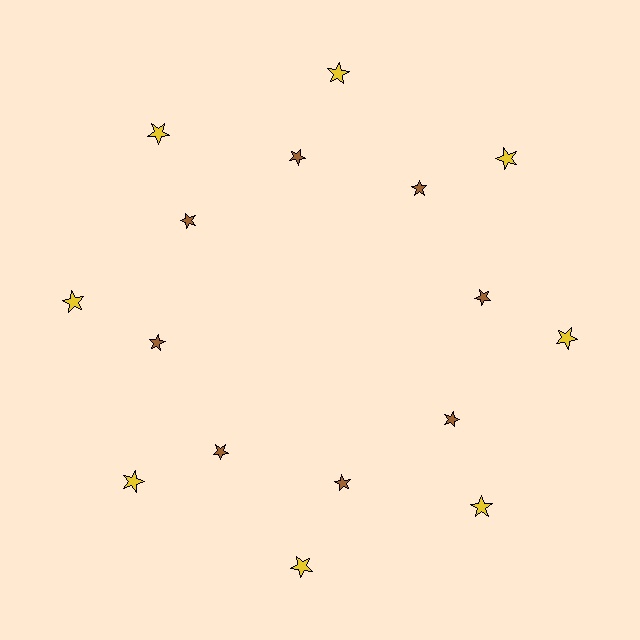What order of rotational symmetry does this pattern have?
This pattern has 8-fold rotational symmetry.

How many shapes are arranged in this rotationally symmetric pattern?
There are 16 shapes, arranged in 8 groups of 2.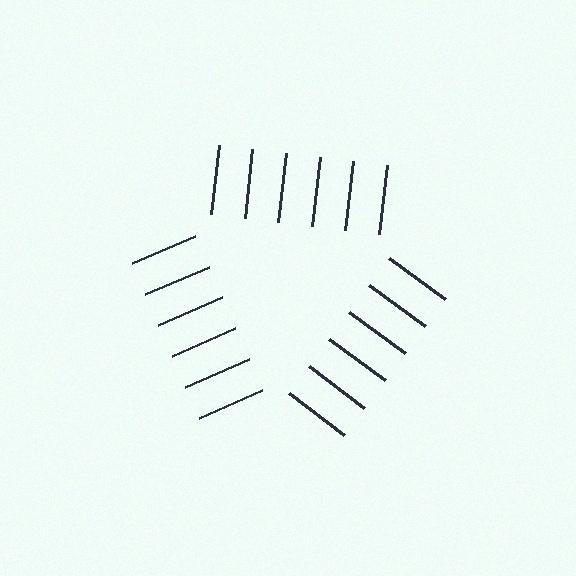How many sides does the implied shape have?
3 sides — the line-ends trace a triangle.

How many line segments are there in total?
18 — 6 along each of the 3 edges.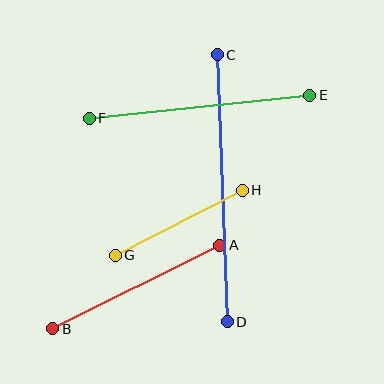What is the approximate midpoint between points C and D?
The midpoint is at approximately (222, 188) pixels.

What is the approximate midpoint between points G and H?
The midpoint is at approximately (179, 223) pixels.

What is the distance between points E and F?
The distance is approximately 222 pixels.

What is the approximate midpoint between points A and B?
The midpoint is at approximately (136, 287) pixels.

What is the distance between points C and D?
The distance is approximately 267 pixels.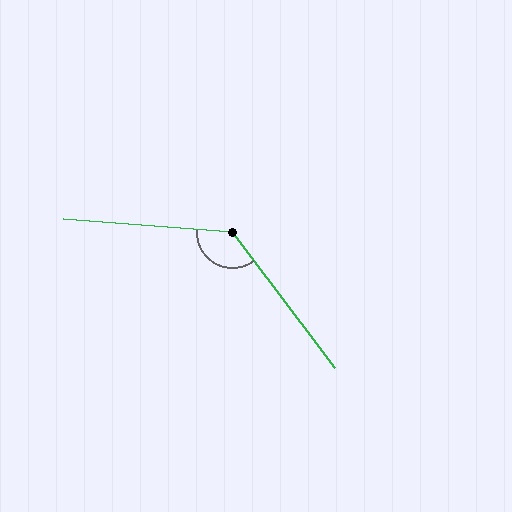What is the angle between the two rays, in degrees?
Approximately 131 degrees.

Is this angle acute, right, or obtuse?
It is obtuse.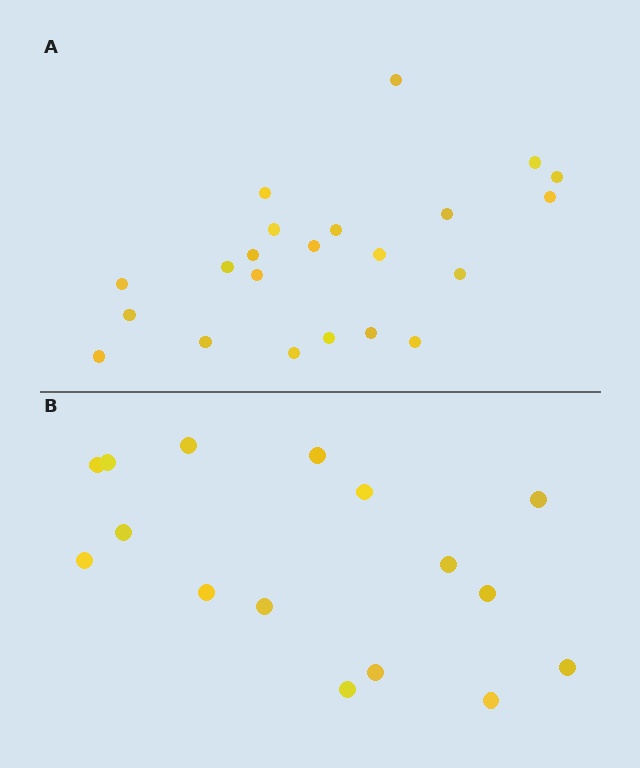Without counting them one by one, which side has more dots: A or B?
Region A (the top region) has more dots.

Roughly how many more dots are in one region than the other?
Region A has about 6 more dots than region B.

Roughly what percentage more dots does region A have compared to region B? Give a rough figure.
About 40% more.